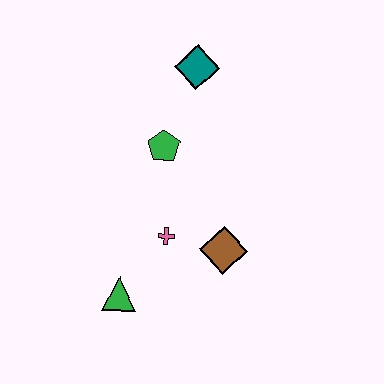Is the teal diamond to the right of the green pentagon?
Yes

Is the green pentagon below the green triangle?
No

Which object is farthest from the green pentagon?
The green triangle is farthest from the green pentagon.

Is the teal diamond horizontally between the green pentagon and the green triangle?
No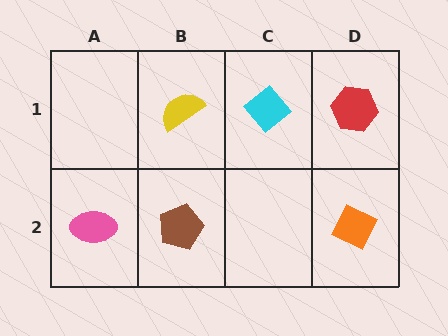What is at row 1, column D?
A red hexagon.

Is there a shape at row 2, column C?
No, that cell is empty.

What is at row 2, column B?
A brown pentagon.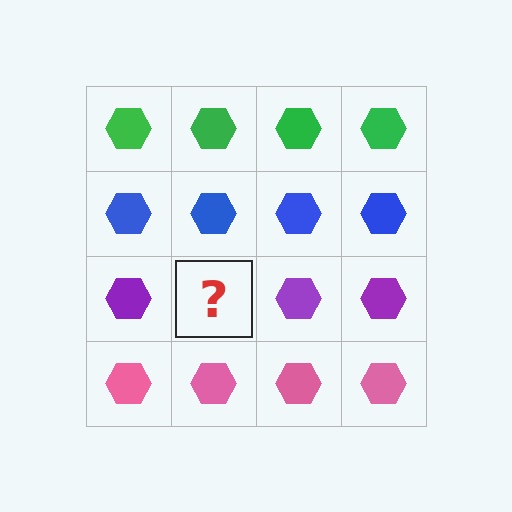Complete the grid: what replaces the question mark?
The question mark should be replaced with a purple hexagon.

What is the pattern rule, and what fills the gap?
The rule is that each row has a consistent color. The gap should be filled with a purple hexagon.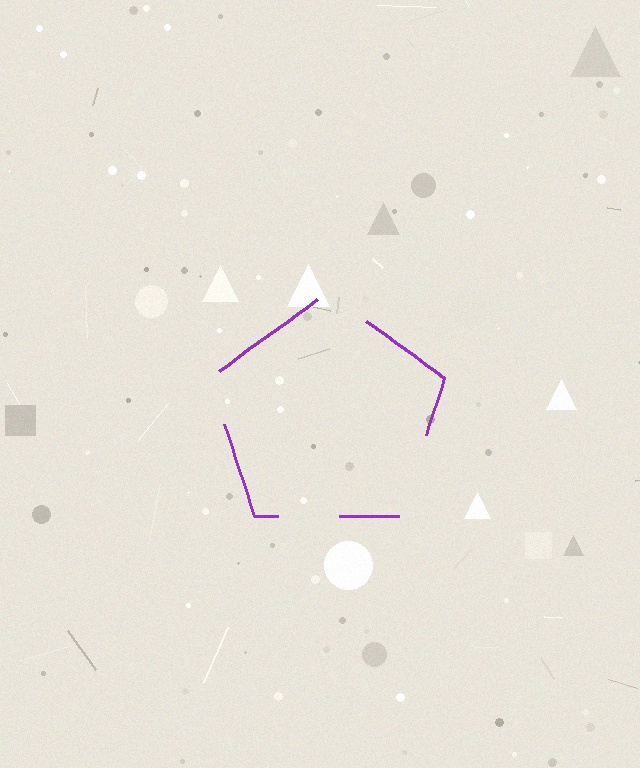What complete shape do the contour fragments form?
The contour fragments form a pentagon.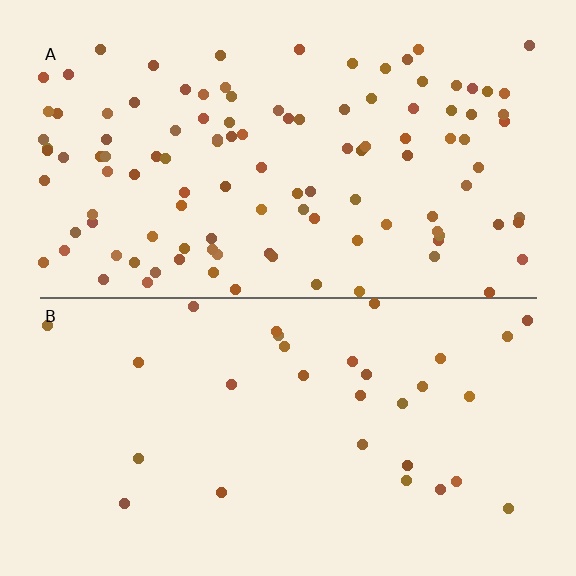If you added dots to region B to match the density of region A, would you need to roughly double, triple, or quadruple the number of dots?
Approximately quadruple.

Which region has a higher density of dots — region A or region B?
A (the top).